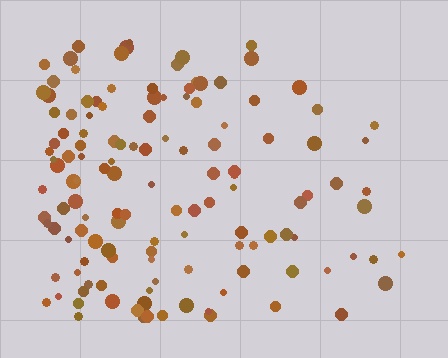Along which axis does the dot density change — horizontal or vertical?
Horizontal.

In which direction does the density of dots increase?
From right to left, with the left side densest.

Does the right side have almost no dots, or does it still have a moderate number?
Still a moderate number, just noticeably fewer than the left.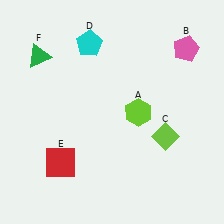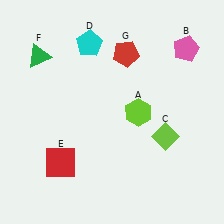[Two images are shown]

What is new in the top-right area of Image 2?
A red pentagon (G) was added in the top-right area of Image 2.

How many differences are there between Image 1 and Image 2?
There is 1 difference between the two images.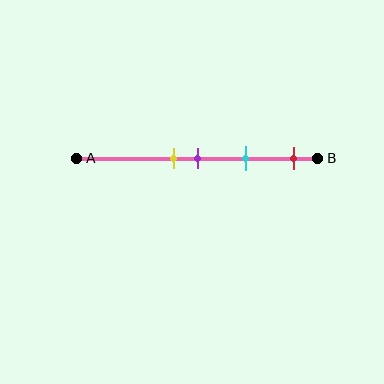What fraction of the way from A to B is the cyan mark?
The cyan mark is approximately 70% (0.7) of the way from A to B.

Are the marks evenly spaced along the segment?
No, the marks are not evenly spaced.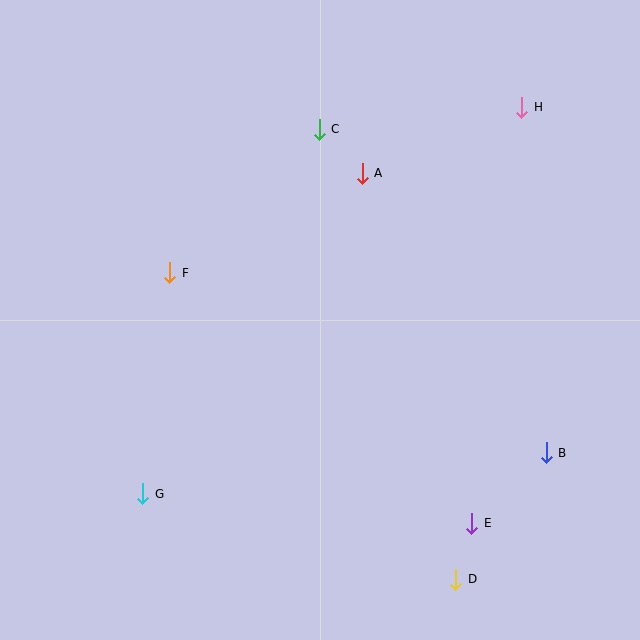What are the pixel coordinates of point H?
Point H is at (522, 107).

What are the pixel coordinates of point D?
Point D is at (456, 579).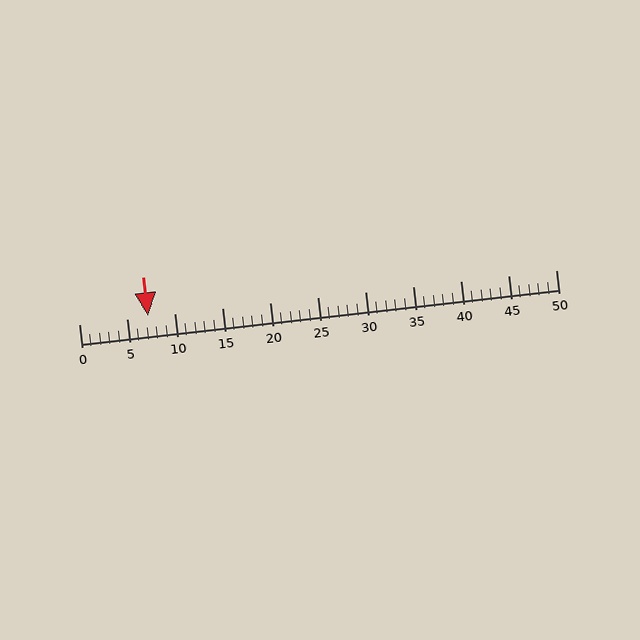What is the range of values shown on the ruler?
The ruler shows values from 0 to 50.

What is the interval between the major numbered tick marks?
The major tick marks are spaced 5 units apart.